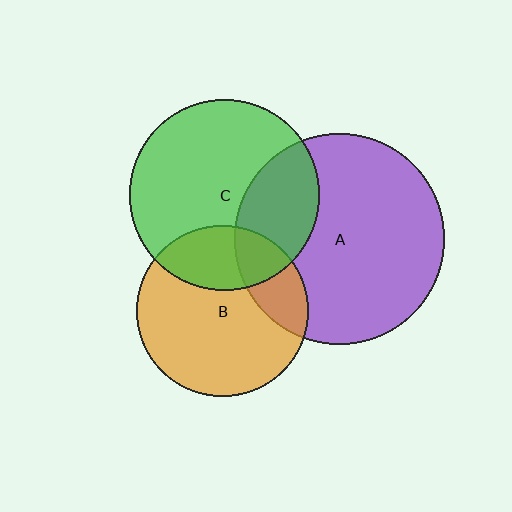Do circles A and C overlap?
Yes.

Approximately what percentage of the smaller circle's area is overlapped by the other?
Approximately 30%.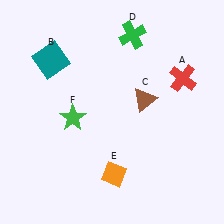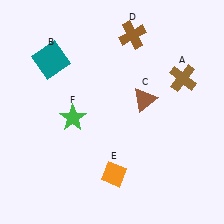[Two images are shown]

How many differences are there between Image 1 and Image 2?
There are 2 differences between the two images.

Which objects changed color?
A changed from red to brown. D changed from green to brown.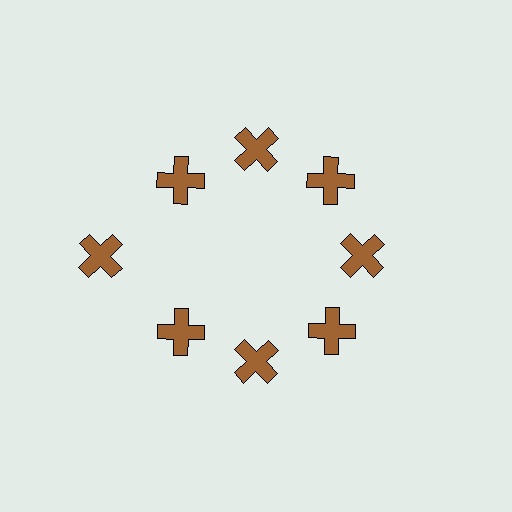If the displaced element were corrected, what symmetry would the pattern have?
It would have 8-fold rotational symmetry — the pattern would map onto itself every 45 degrees.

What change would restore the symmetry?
The symmetry would be restored by moving it inward, back onto the ring so that all 8 crosses sit at equal angles and equal distance from the center.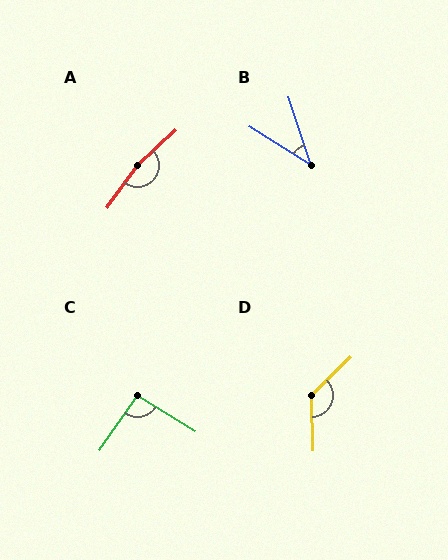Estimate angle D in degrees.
Approximately 132 degrees.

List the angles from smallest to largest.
B (39°), C (93°), D (132°), A (169°).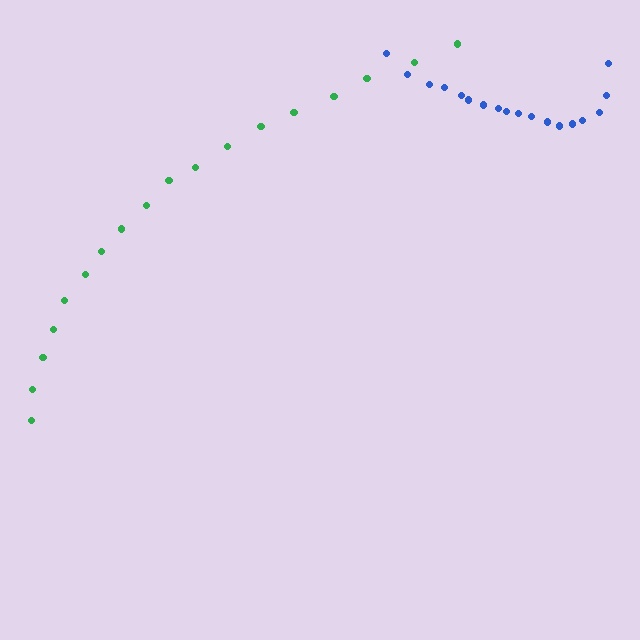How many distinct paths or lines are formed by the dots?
There are 2 distinct paths.